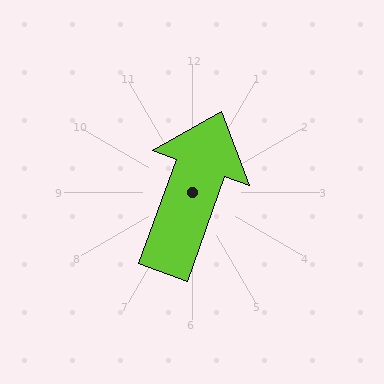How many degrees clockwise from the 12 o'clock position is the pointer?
Approximately 20 degrees.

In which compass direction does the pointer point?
North.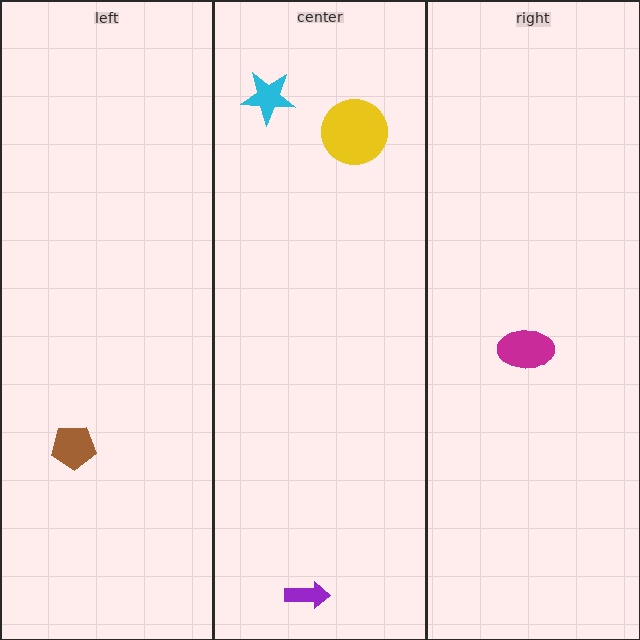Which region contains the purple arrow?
The center region.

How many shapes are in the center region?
3.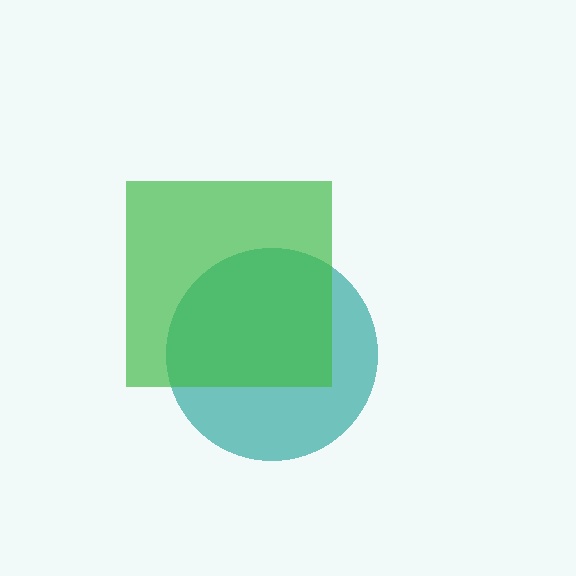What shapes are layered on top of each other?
The layered shapes are: a teal circle, a green square.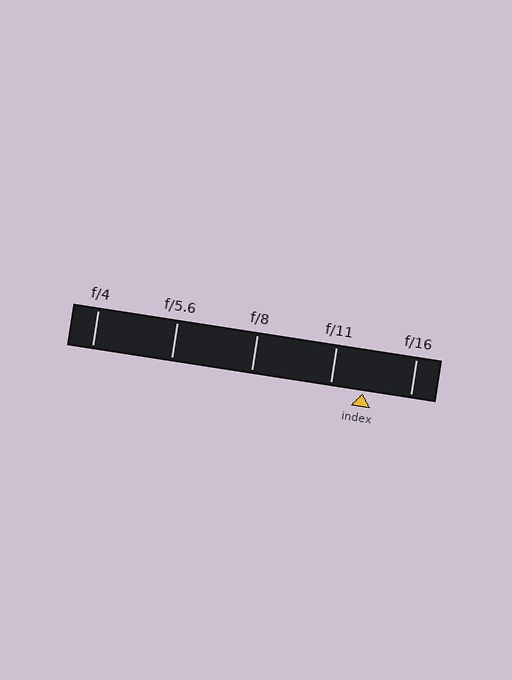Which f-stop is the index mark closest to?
The index mark is closest to f/11.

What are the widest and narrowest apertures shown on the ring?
The widest aperture shown is f/4 and the narrowest is f/16.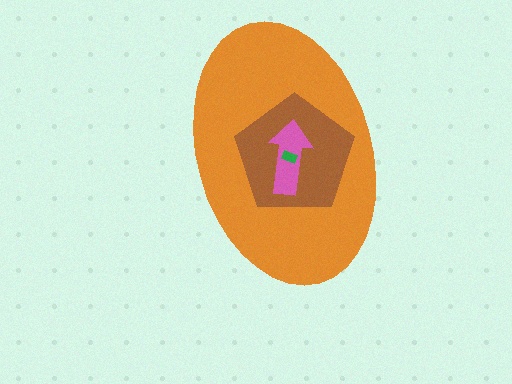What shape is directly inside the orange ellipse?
The brown pentagon.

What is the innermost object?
The green rectangle.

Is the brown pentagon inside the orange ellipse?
Yes.